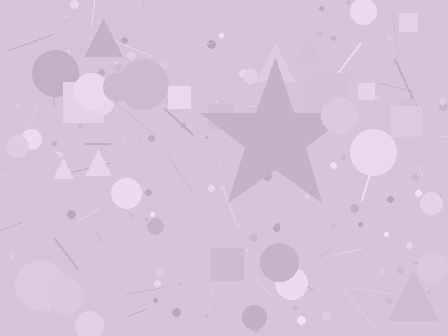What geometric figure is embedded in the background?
A star is embedded in the background.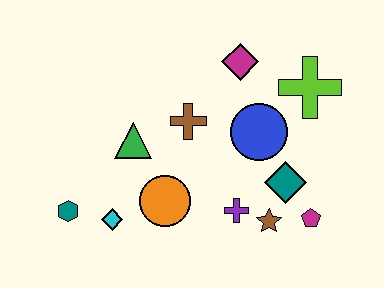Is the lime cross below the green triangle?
No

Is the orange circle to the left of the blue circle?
Yes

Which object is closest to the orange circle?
The cyan diamond is closest to the orange circle.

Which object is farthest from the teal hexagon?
The lime cross is farthest from the teal hexagon.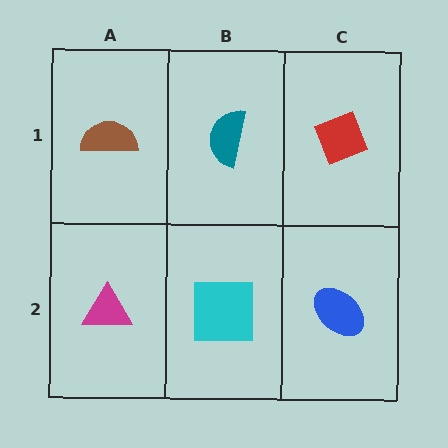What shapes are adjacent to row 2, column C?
A red diamond (row 1, column C), a cyan square (row 2, column B).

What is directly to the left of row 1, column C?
A teal semicircle.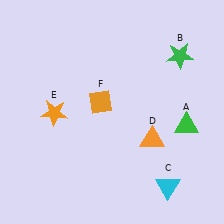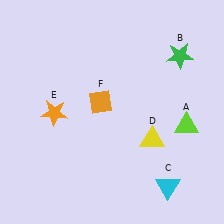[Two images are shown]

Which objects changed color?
A changed from green to lime. D changed from orange to yellow.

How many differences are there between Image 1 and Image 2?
There are 2 differences between the two images.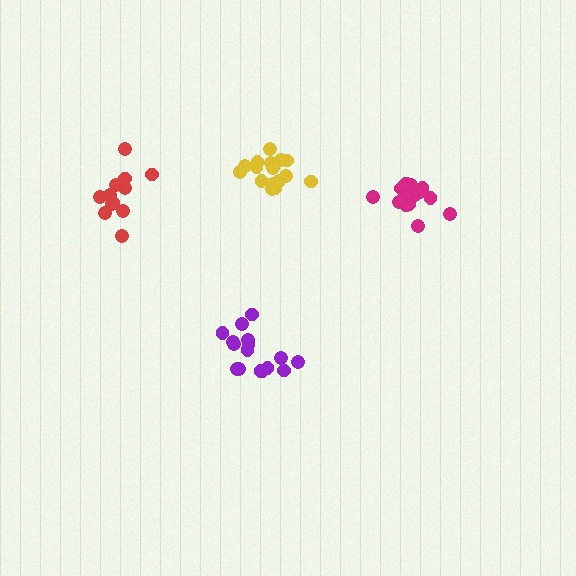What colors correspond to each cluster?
The clusters are colored: red, magenta, purple, yellow.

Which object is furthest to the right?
The magenta cluster is rightmost.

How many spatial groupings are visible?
There are 4 spatial groupings.